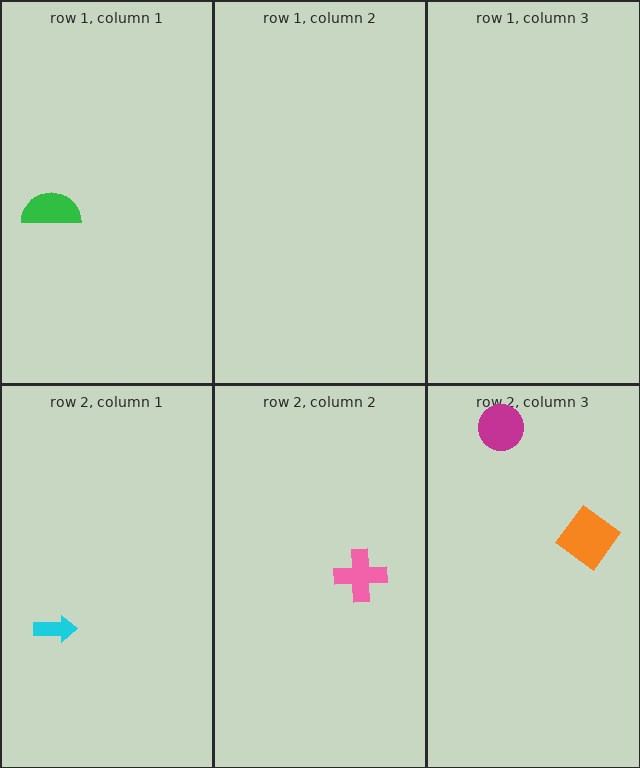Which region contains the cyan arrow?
The row 2, column 1 region.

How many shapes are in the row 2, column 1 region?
1.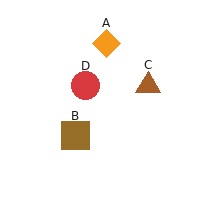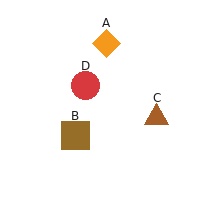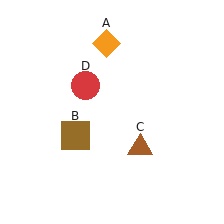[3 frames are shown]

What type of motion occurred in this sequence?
The brown triangle (object C) rotated clockwise around the center of the scene.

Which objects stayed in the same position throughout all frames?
Orange diamond (object A) and brown square (object B) and red circle (object D) remained stationary.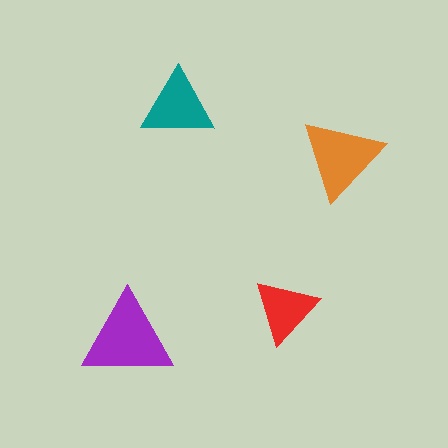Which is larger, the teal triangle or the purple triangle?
The purple one.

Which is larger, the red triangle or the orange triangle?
The orange one.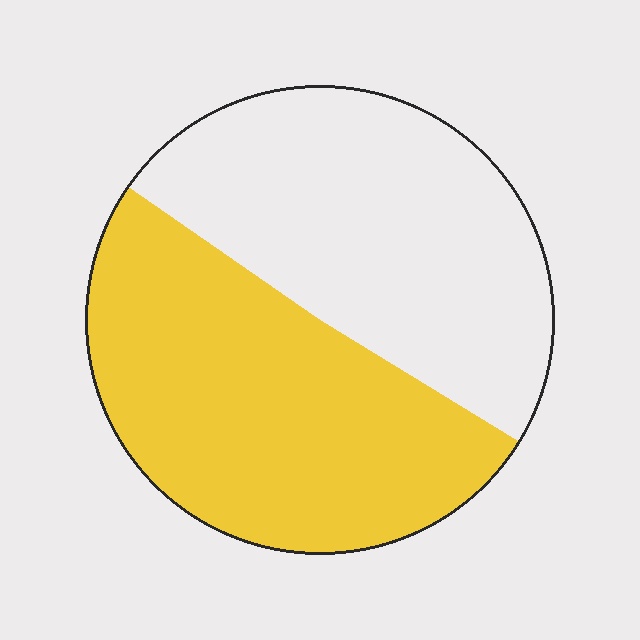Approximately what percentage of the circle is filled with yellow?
Approximately 50%.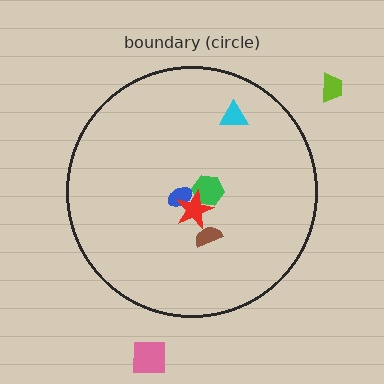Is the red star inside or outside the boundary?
Inside.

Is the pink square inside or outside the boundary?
Outside.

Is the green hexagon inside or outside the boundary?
Inside.